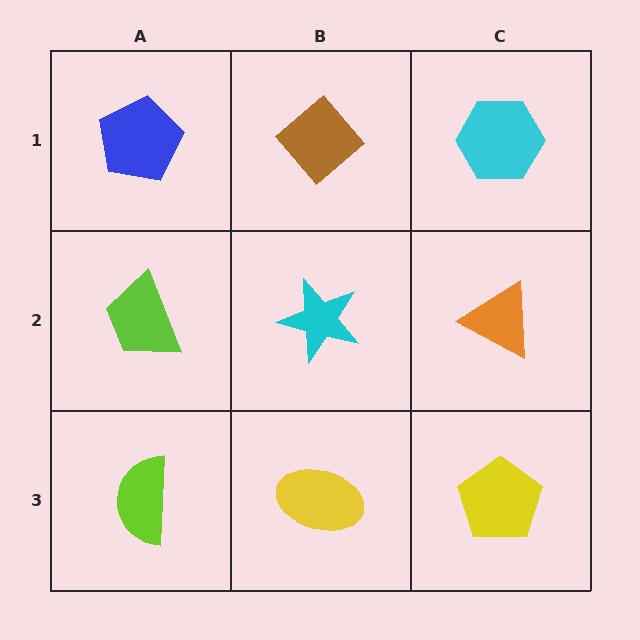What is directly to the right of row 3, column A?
A yellow ellipse.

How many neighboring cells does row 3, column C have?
2.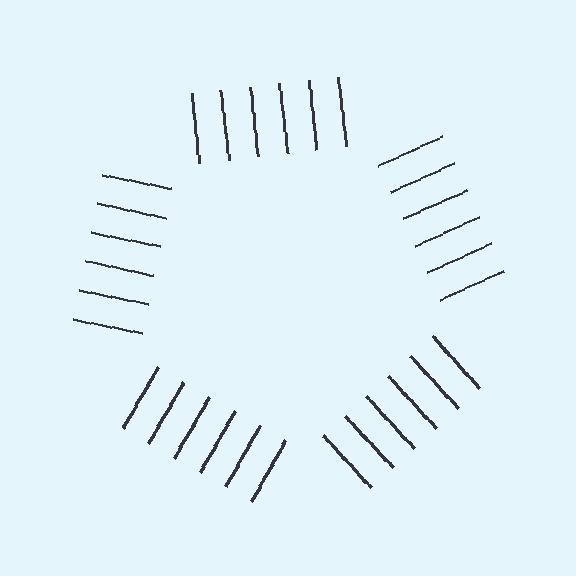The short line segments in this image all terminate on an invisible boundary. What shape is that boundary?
An illusory pentagon — the line segments terminate on its edges but no continuous stroke is drawn.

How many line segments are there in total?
30 — 6 along each of the 5 edges.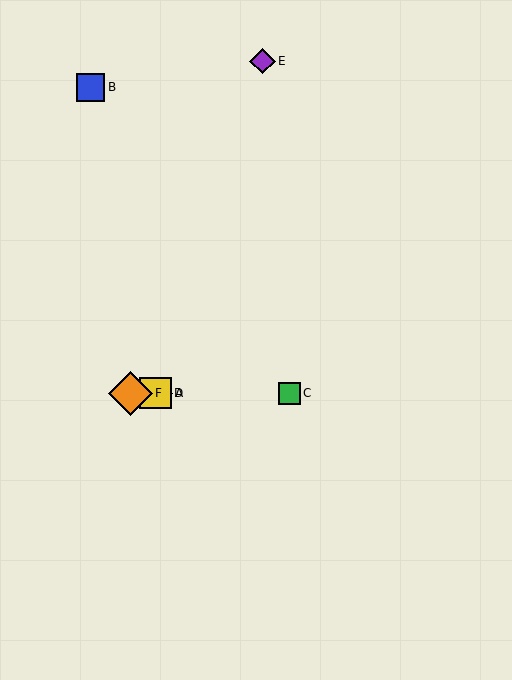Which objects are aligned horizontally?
Objects A, C, D, F are aligned horizontally.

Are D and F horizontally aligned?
Yes, both are at y≈393.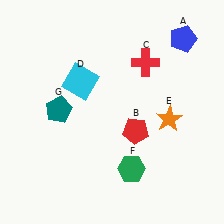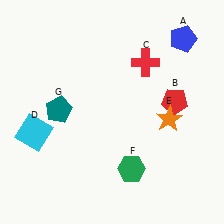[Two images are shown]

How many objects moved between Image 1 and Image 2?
2 objects moved between the two images.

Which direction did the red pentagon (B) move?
The red pentagon (B) moved right.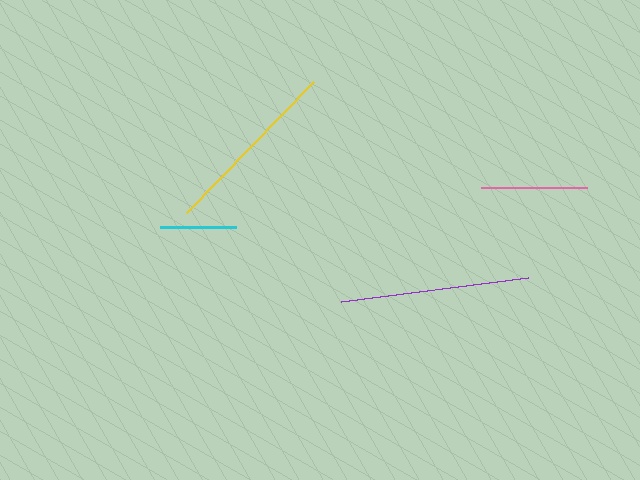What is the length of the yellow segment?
The yellow segment is approximately 182 pixels long.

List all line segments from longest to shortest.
From longest to shortest: purple, yellow, pink, cyan.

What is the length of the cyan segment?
The cyan segment is approximately 75 pixels long.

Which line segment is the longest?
The purple line is the longest at approximately 188 pixels.